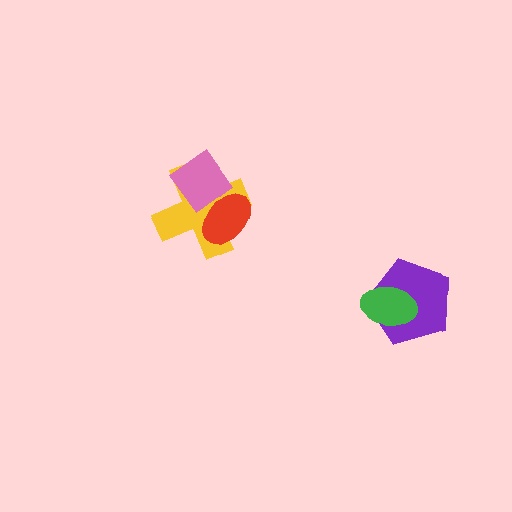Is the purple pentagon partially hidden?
Yes, it is partially covered by another shape.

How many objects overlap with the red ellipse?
2 objects overlap with the red ellipse.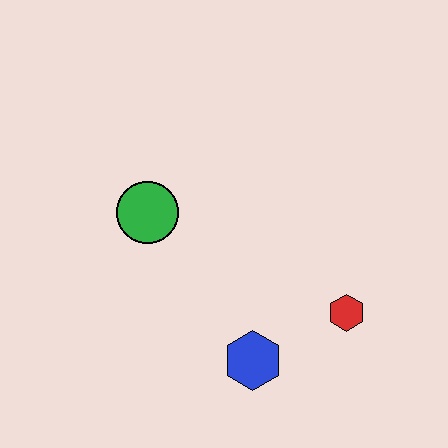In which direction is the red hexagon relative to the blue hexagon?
The red hexagon is to the right of the blue hexagon.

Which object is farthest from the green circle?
The red hexagon is farthest from the green circle.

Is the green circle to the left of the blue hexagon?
Yes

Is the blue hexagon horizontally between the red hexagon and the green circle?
Yes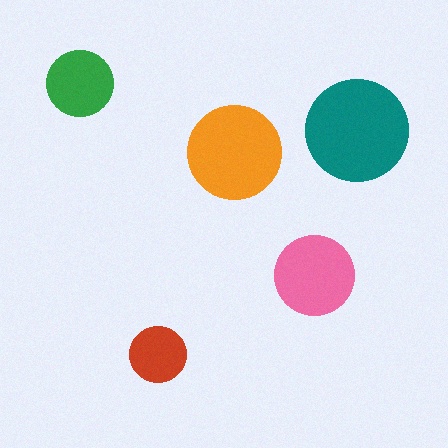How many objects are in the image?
There are 5 objects in the image.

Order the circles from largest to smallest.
the teal one, the orange one, the pink one, the green one, the red one.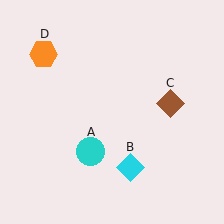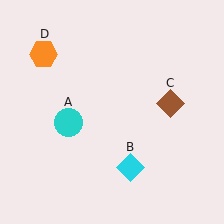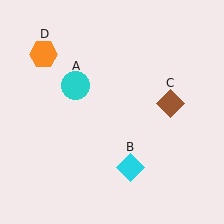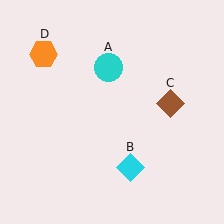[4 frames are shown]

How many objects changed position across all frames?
1 object changed position: cyan circle (object A).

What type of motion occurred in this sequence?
The cyan circle (object A) rotated clockwise around the center of the scene.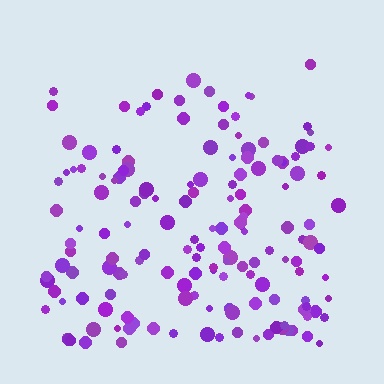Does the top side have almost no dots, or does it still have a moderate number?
Still a moderate number, just noticeably fewer than the bottom.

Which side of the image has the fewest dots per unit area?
The top.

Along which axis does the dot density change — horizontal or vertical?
Vertical.